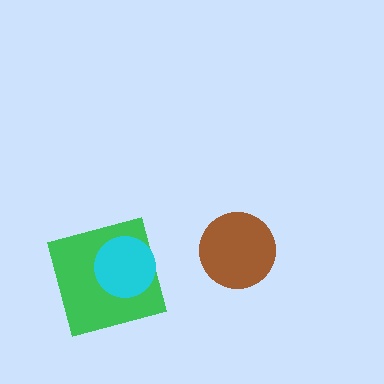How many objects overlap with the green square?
1 object overlaps with the green square.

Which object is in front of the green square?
The cyan circle is in front of the green square.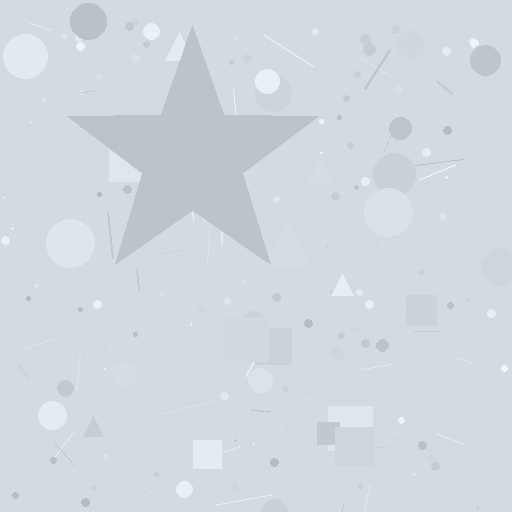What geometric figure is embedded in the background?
A star is embedded in the background.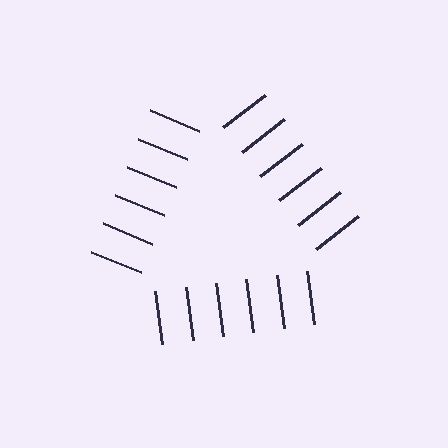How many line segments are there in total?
18 — 6 along each of the 3 edges.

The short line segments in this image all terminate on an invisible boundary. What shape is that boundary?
An illusory triangle — the line segments terminate on its edges but no continuous stroke is drawn.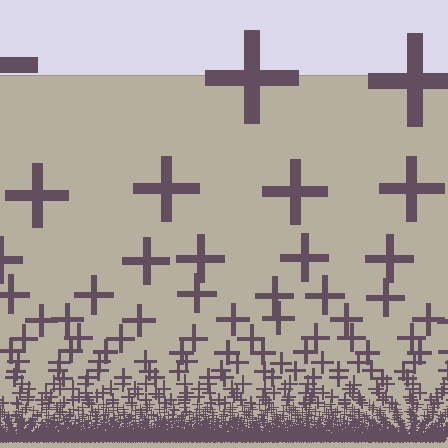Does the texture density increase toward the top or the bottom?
Density increases toward the bottom.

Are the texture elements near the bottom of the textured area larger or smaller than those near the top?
Smaller. The gradient is inverted — elements near the bottom are smaller and denser.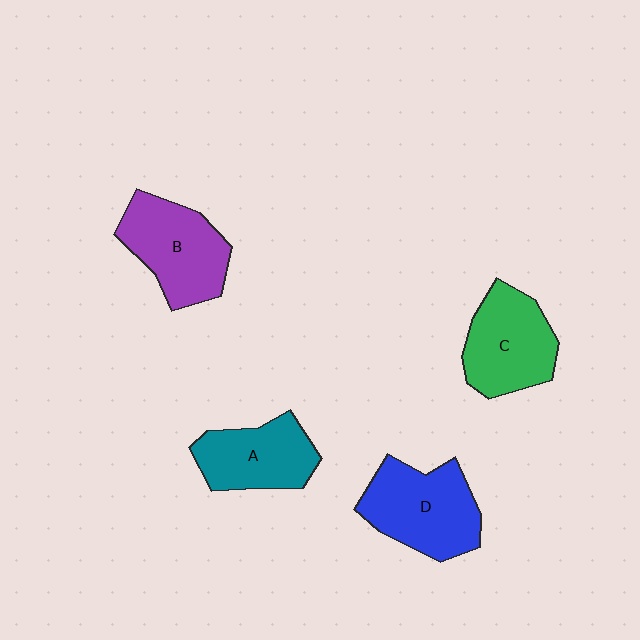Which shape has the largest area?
Shape D (blue).